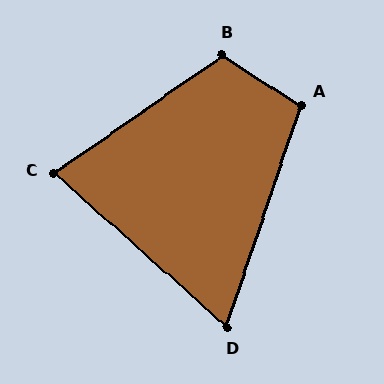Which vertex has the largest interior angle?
B, at approximately 113 degrees.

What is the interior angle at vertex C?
Approximately 77 degrees (acute).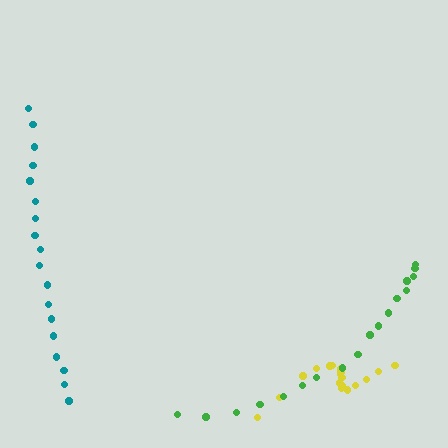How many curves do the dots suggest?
There are 3 distinct paths.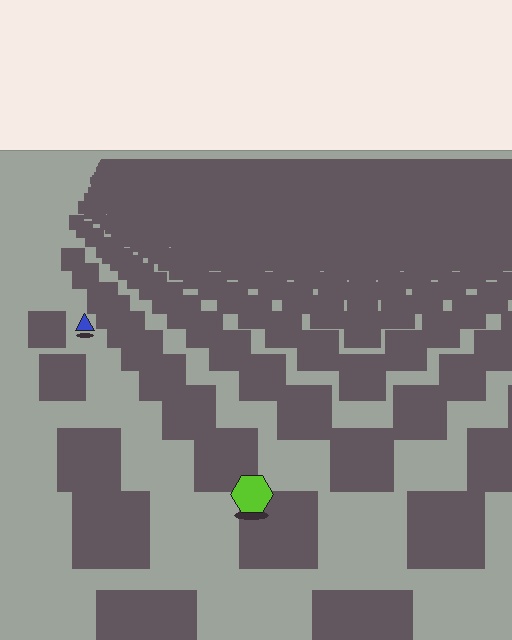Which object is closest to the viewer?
The lime hexagon is closest. The texture marks near it are larger and more spread out.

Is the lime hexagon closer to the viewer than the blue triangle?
Yes. The lime hexagon is closer — you can tell from the texture gradient: the ground texture is coarser near it.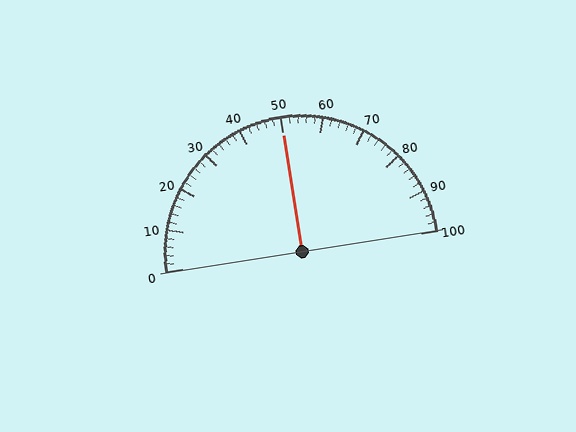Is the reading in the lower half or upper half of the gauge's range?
The reading is in the upper half of the range (0 to 100).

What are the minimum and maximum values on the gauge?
The gauge ranges from 0 to 100.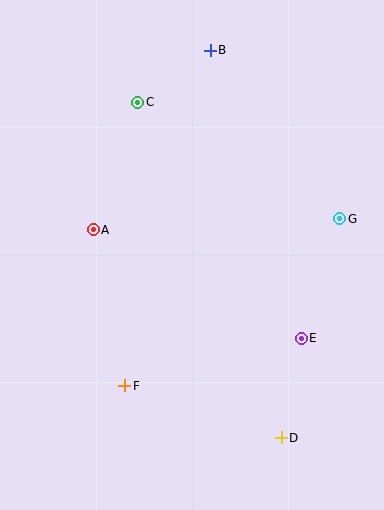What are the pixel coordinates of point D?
Point D is at (281, 438).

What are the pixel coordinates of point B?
Point B is at (210, 50).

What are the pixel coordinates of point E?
Point E is at (301, 338).